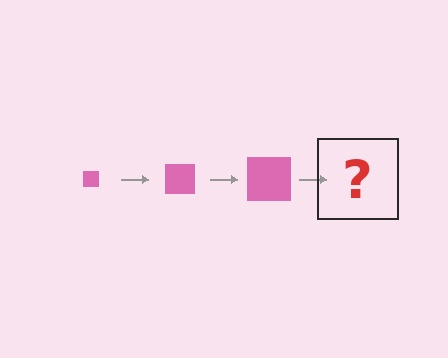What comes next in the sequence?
The next element should be a pink square, larger than the previous one.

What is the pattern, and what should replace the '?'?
The pattern is that the square gets progressively larger each step. The '?' should be a pink square, larger than the previous one.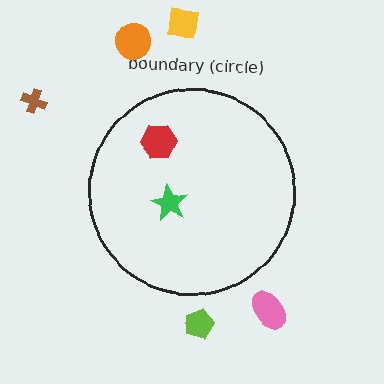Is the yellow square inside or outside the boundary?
Outside.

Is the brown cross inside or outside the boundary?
Outside.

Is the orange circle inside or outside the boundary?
Outside.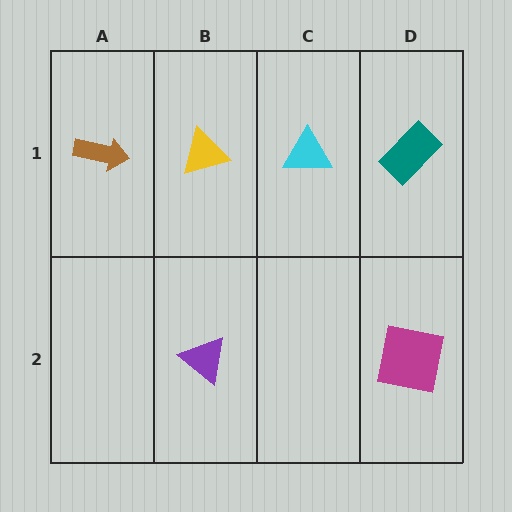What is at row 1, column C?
A cyan triangle.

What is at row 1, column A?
A brown arrow.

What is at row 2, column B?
A purple triangle.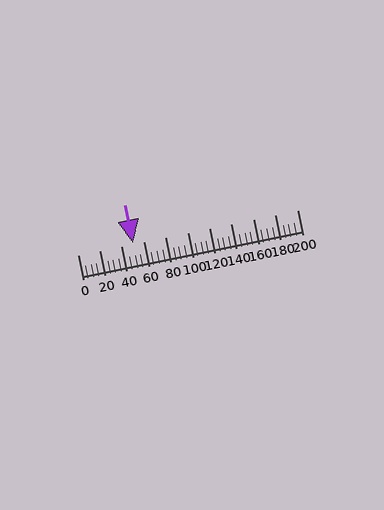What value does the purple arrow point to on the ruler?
The purple arrow points to approximately 50.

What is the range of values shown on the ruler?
The ruler shows values from 0 to 200.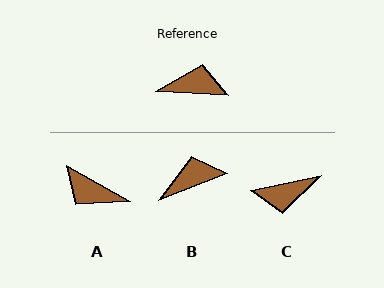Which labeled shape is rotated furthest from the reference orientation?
C, about 166 degrees away.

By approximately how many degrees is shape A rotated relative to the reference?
Approximately 153 degrees counter-clockwise.